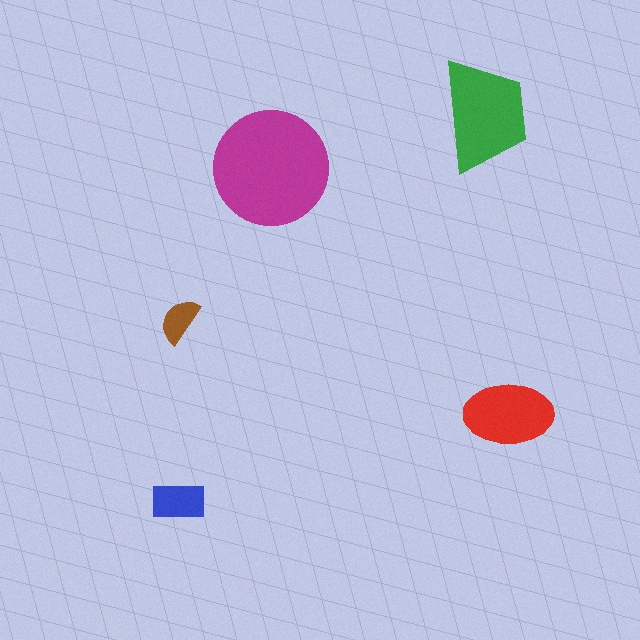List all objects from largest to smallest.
The magenta circle, the green trapezoid, the red ellipse, the blue rectangle, the brown semicircle.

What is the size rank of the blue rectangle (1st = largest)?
4th.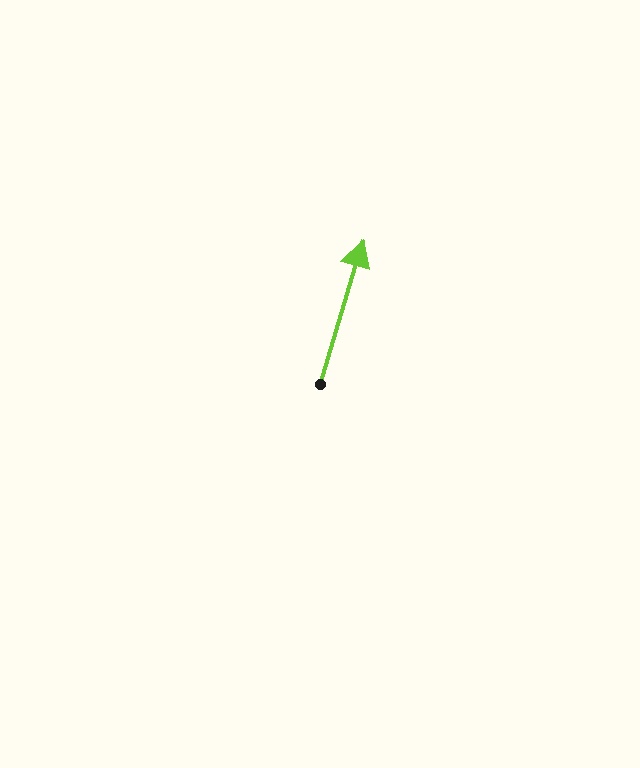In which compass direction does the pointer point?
North.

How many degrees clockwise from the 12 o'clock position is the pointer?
Approximately 17 degrees.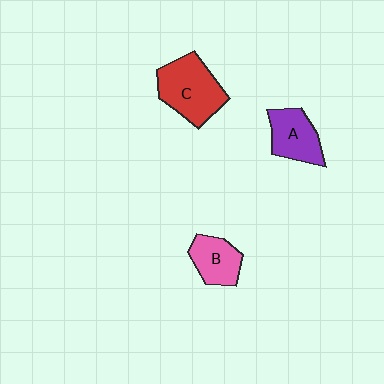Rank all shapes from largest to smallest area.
From largest to smallest: C (red), A (purple), B (pink).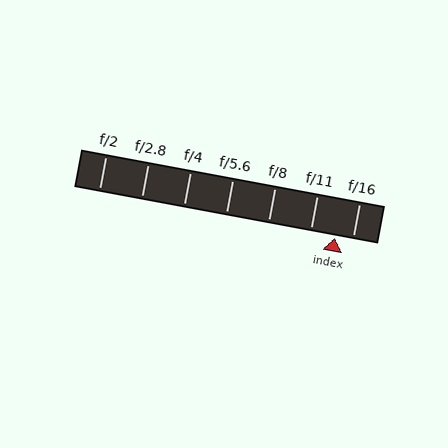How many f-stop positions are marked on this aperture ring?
There are 7 f-stop positions marked.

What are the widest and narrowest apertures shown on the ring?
The widest aperture shown is f/2 and the narrowest is f/16.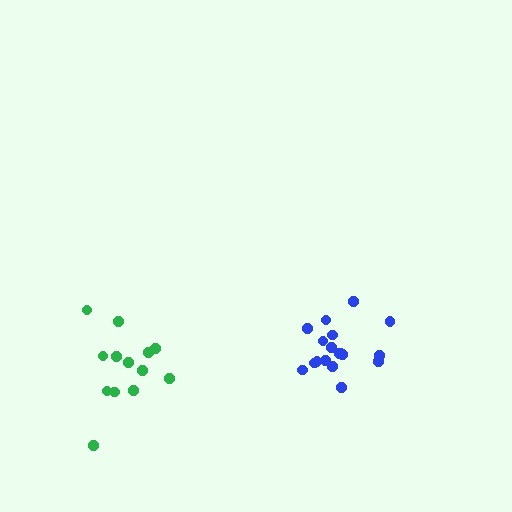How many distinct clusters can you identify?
There are 2 distinct clusters.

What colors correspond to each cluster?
The clusters are colored: green, blue.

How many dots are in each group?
Group 1: 13 dots, Group 2: 18 dots (31 total).